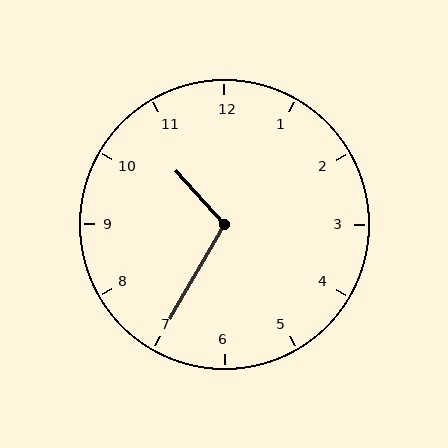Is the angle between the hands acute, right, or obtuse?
It is obtuse.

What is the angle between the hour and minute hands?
Approximately 108 degrees.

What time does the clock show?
10:35.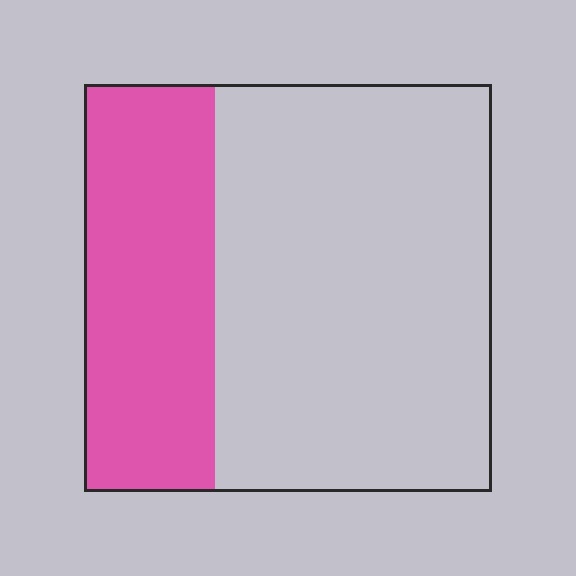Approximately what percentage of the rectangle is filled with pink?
Approximately 30%.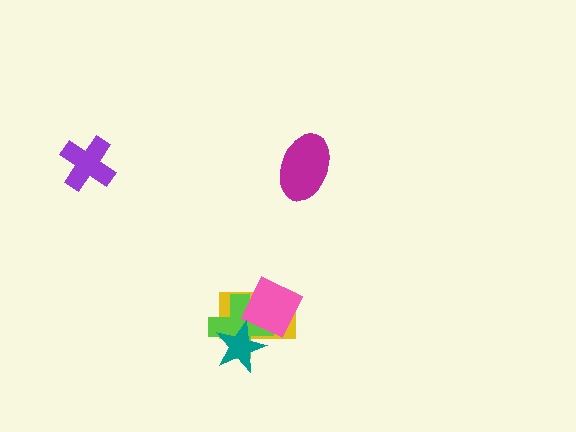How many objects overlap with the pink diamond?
3 objects overlap with the pink diamond.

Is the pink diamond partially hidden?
Yes, it is partially covered by another shape.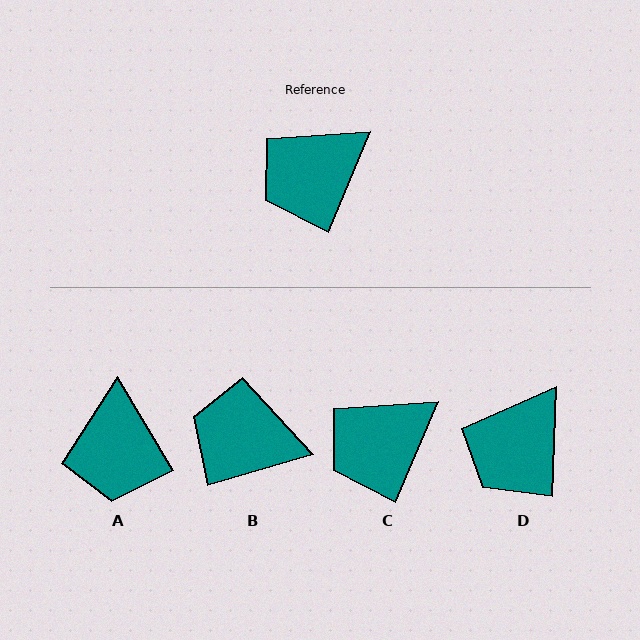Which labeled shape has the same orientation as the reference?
C.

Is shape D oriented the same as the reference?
No, it is off by about 21 degrees.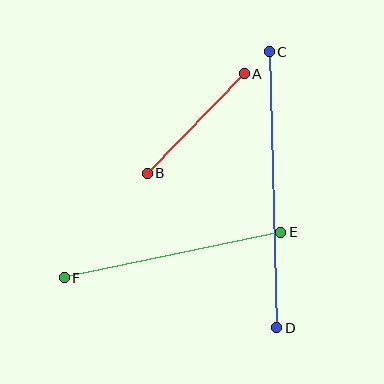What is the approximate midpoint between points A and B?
The midpoint is at approximately (196, 123) pixels.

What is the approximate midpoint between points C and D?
The midpoint is at approximately (273, 190) pixels.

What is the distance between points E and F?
The distance is approximately 221 pixels.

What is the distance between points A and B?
The distance is approximately 139 pixels.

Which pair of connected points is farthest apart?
Points C and D are farthest apart.